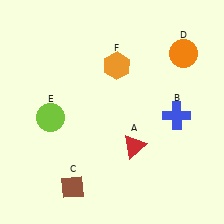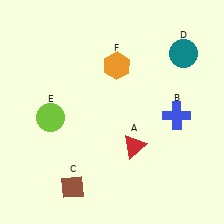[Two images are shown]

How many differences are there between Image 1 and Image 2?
There is 1 difference between the two images.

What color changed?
The circle (D) changed from orange in Image 1 to teal in Image 2.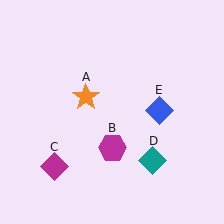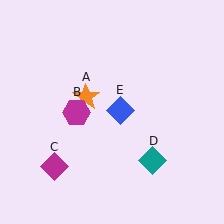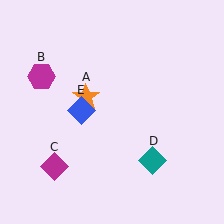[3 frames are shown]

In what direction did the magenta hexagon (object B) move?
The magenta hexagon (object B) moved up and to the left.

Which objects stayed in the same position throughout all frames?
Orange star (object A) and magenta diamond (object C) and teal diamond (object D) remained stationary.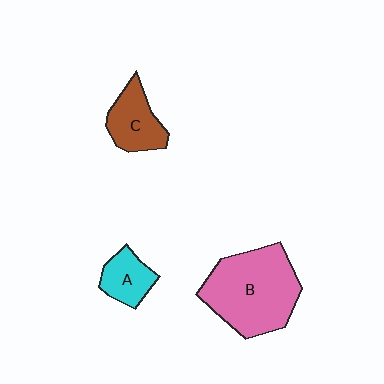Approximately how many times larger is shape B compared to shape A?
Approximately 3.0 times.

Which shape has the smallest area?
Shape A (cyan).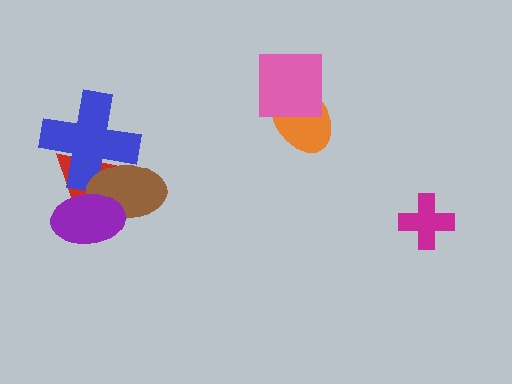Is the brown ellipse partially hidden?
Yes, it is partially covered by another shape.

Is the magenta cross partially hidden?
No, no other shape covers it.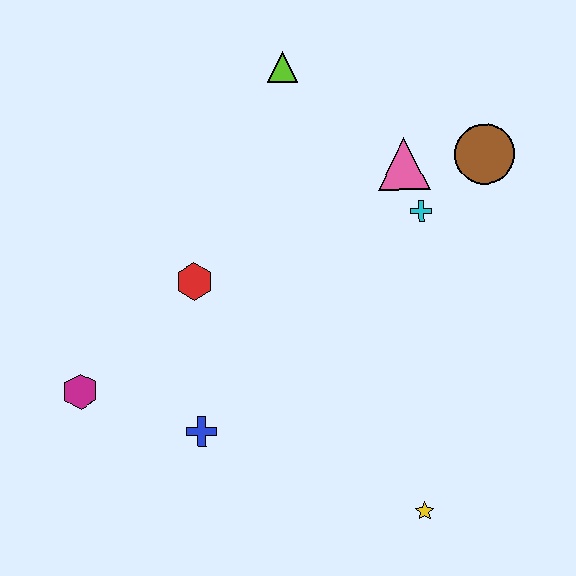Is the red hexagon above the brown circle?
No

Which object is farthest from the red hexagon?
The yellow star is farthest from the red hexagon.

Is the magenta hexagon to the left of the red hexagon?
Yes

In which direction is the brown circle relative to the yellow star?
The brown circle is above the yellow star.